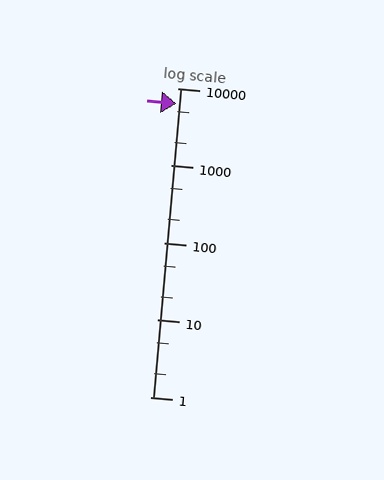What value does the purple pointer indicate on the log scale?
The pointer indicates approximately 6300.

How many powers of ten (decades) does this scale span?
The scale spans 4 decades, from 1 to 10000.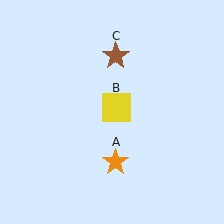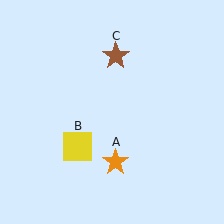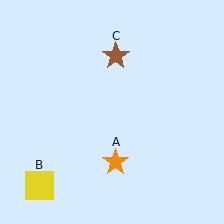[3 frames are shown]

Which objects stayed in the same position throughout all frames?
Orange star (object A) and brown star (object C) remained stationary.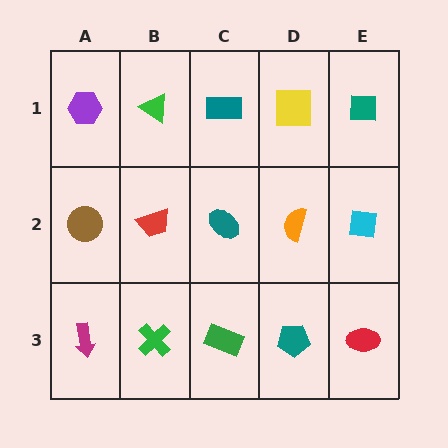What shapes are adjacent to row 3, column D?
An orange semicircle (row 2, column D), a green rectangle (row 3, column C), a red ellipse (row 3, column E).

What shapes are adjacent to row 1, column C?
A teal ellipse (row 2, column C), a green triangle (row 1, column B), a yellow square (row 1, column D).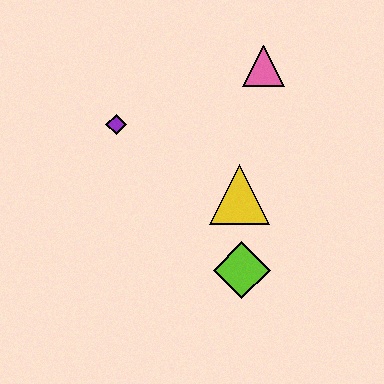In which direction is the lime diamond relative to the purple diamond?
The lime diamond is below the purple diamond.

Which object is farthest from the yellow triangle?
The purple diamond is farthest from the yellow triangle.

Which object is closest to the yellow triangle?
The lime diamond is closest to the yellow triangle.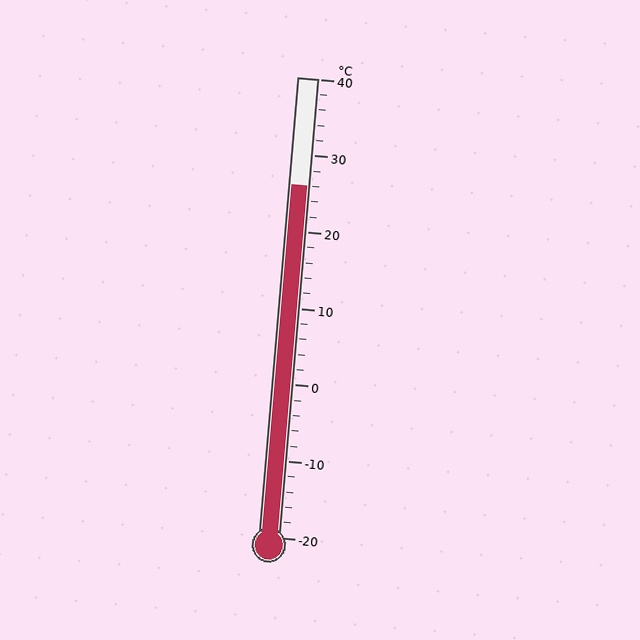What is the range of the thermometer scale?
The thermometer scale ranges from -20°C to 40°C.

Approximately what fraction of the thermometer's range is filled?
The thermometer is filled to approximately 75% of its range.